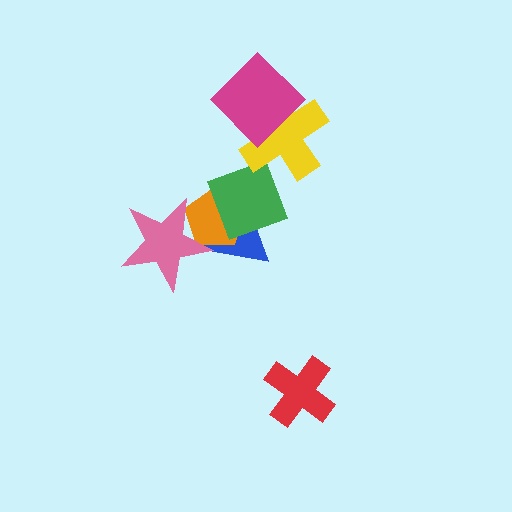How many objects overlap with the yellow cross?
1 object overlaps with the yellow cross.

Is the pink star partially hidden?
No, no other shape covers it.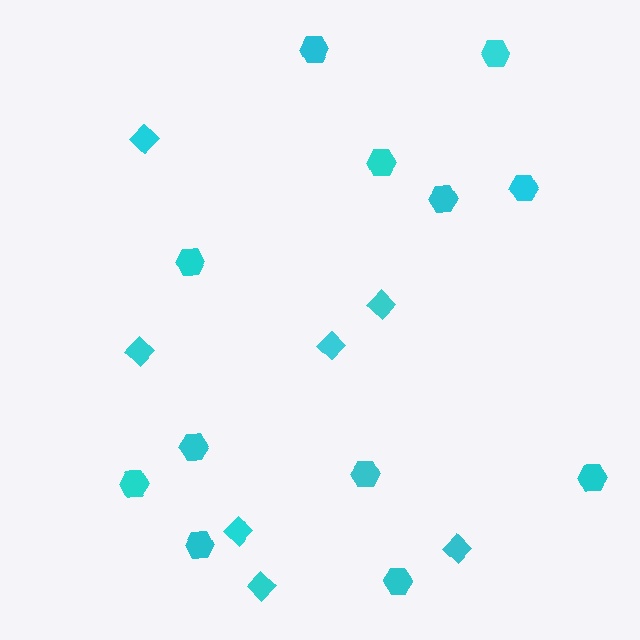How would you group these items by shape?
There are 2 groups: one group of diamonds (7) and one group of hexagons (12).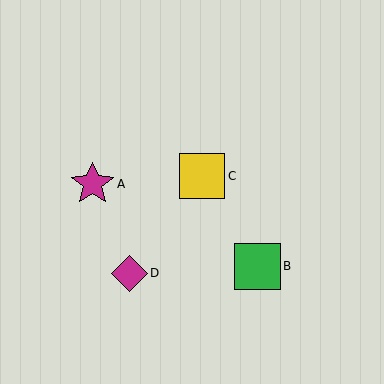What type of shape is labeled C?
Shape C is a yellow square.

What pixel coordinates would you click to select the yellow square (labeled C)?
Click at (202, 176) to select the yellow square C.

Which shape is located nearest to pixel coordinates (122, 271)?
The magenta diamond (labeled D) at (129, 273) is nearest to that location.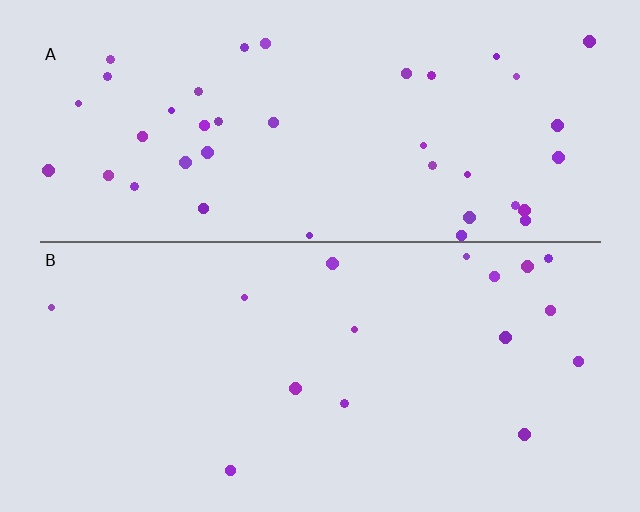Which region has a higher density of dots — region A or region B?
A (the top).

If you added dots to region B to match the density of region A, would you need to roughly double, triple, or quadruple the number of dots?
Approximately triple.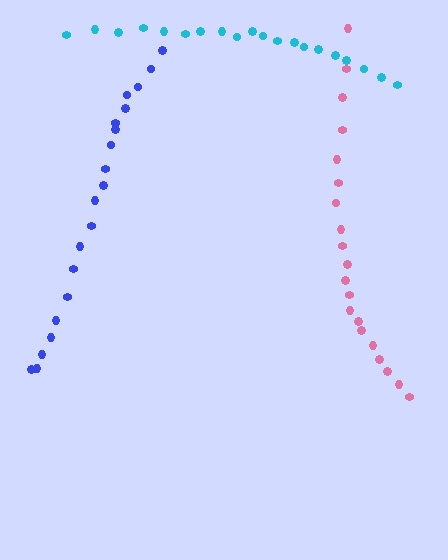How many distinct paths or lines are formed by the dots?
There are 3 distinct paths.